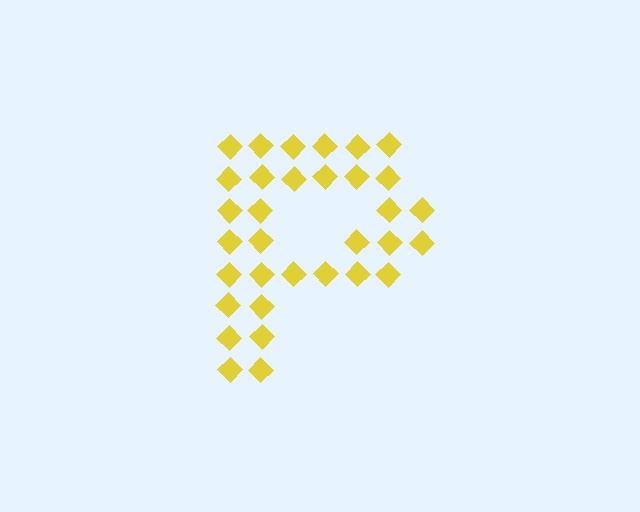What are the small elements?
The small elements are diamonds.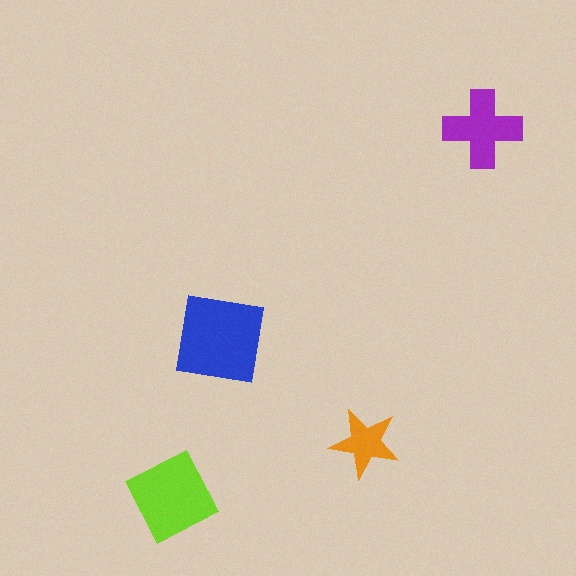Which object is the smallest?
The orange star.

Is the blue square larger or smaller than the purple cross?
Larger.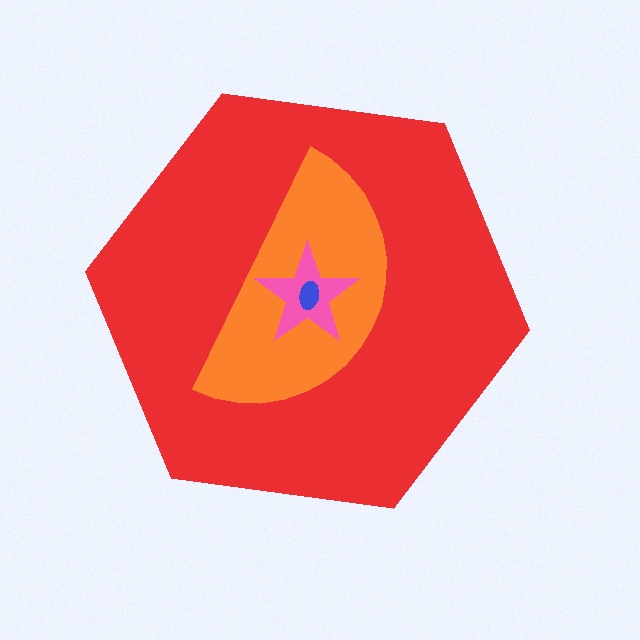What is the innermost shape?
The blue ellipse.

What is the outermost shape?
The red hexagon.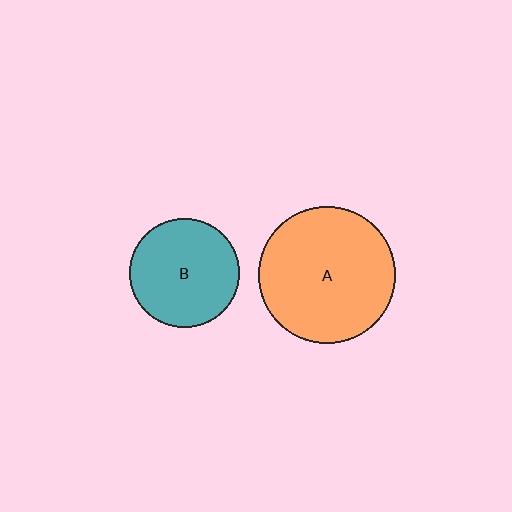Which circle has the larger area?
Circle A (orange).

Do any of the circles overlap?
No, none of the circles overlap.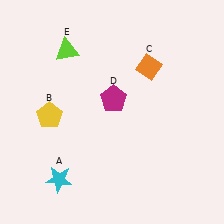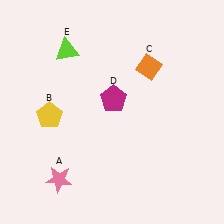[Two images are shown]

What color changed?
The star (A) changed from cyan in Image 1 to pink in Image 2.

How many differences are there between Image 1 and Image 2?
There is 1 difference between the two images.